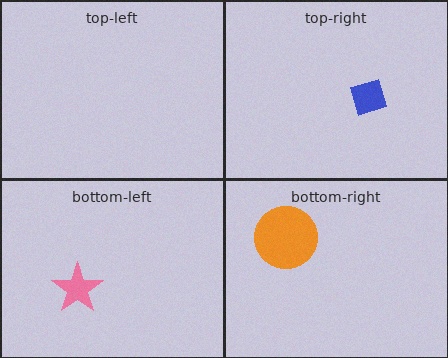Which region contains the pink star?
The bottom-left region.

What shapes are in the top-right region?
The blue diamond.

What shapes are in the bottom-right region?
The orange circle.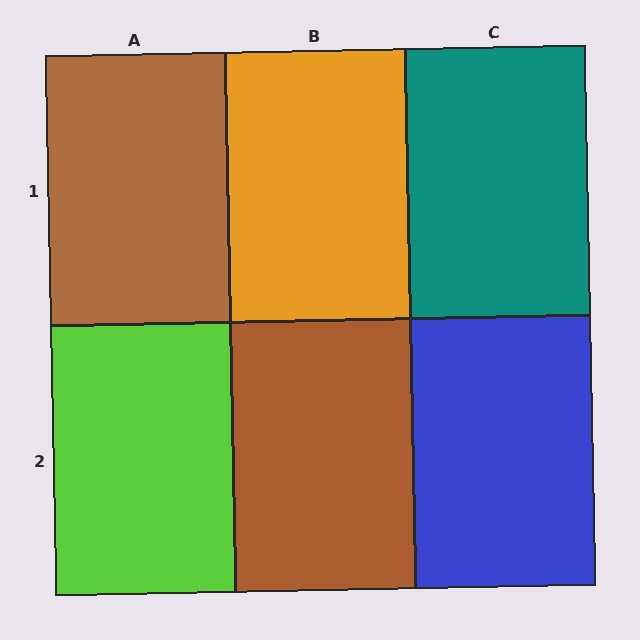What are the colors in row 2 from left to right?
Lime, brown, blue.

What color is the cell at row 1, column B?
Orange.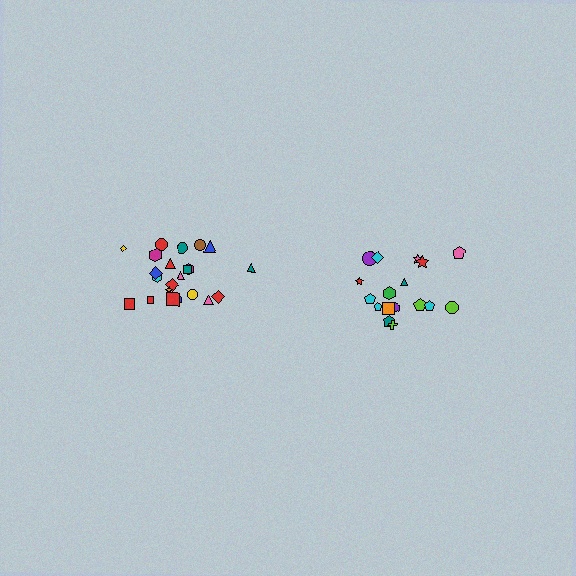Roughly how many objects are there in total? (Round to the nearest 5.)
Roughly 40 objects in total.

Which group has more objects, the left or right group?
The left group.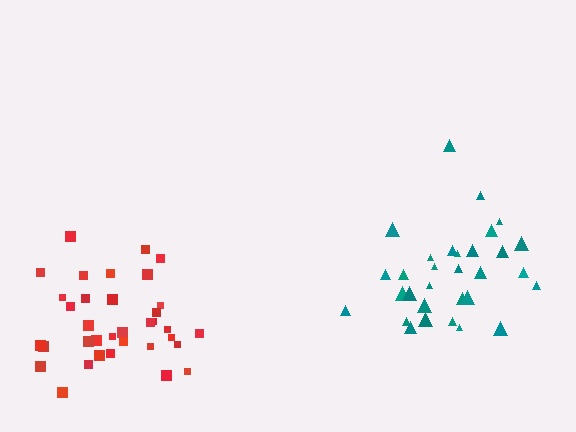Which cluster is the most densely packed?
Teal.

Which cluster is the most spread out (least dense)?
Red.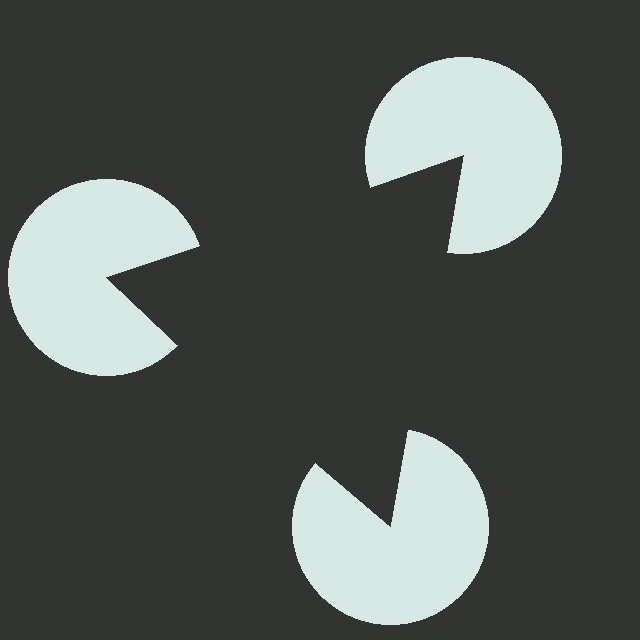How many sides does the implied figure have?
3 sides.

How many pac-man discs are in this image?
There are 3 — one at each vertex of the illusory triangle.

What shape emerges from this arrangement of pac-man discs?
An illusory triangle — its edges are inferred from the aligned wedge cuts in the pac-man discs, not physically drawn.